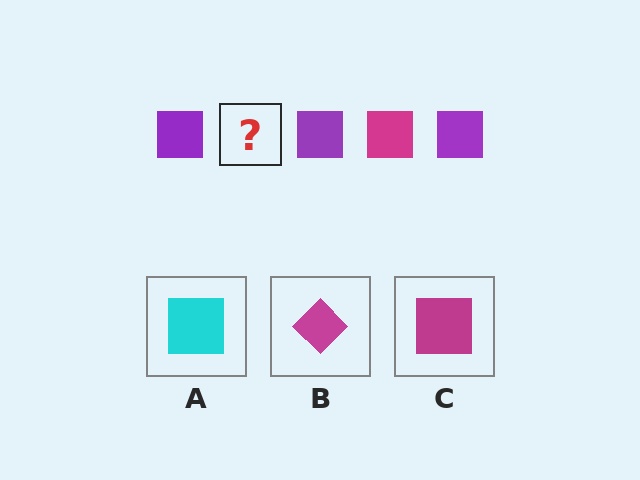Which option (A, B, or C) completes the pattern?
C.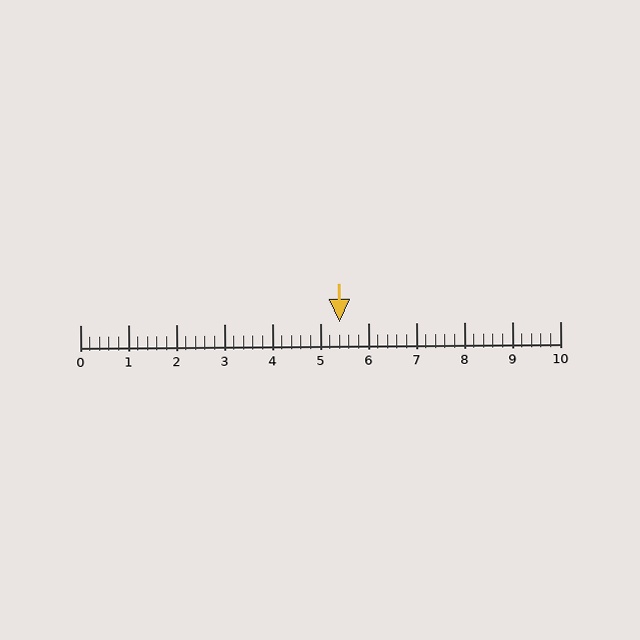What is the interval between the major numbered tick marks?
The major tick marks are spaced 1 units apart.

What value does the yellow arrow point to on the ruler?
The yellow arrow points to approximately 5.4.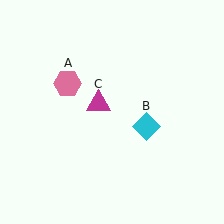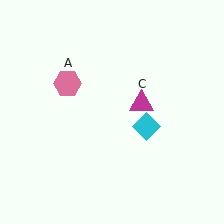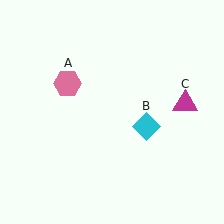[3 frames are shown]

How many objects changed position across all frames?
1 object changed position: magenta triangle (object C).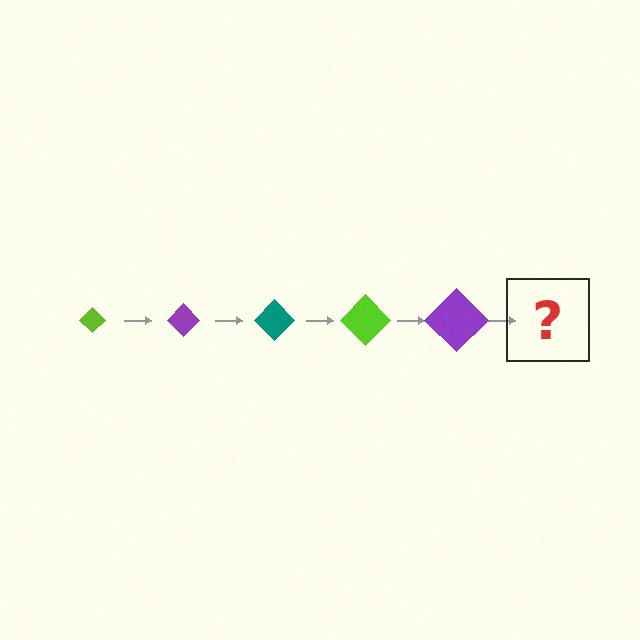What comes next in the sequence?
The next element should be a teal diamond, larger than the previous one.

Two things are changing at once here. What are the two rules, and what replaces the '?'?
The two rules are that the diamond grows larger each step and the color cycles through lime, purple, and teal. The '?' should be a teal diamond, larger than the previous one.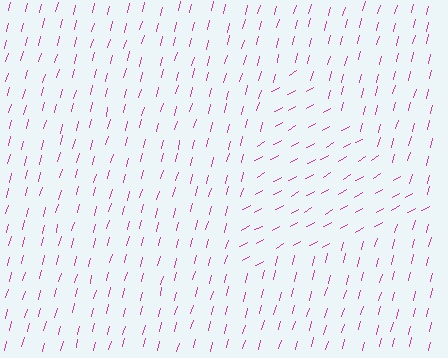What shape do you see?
I see a triangle.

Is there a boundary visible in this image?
Yes, there is a texture boundary formed by a change in line orientation.